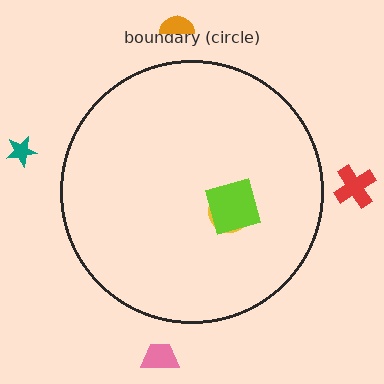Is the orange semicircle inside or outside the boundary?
Outside.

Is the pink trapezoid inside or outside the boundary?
Outside.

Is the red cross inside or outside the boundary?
Outside.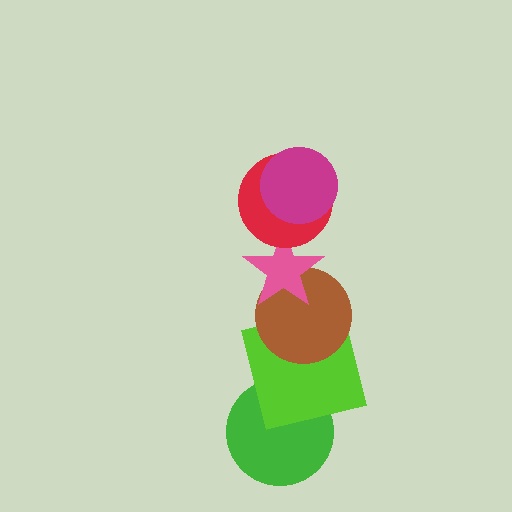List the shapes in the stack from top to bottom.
From top to bottom: the magenta circle, the red circle, the pink star, the brown circle, the lime square, the green circle.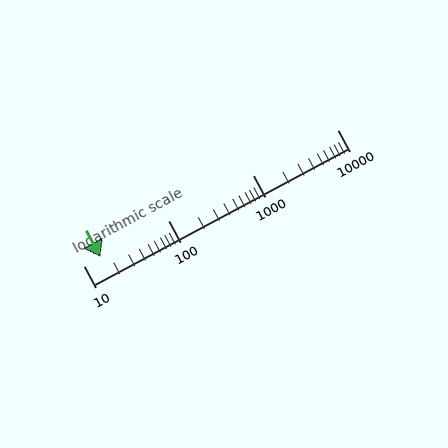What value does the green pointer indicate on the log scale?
The pointer indicates approximately 16.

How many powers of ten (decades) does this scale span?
The scale spans 3 decades, from 10 to 10000.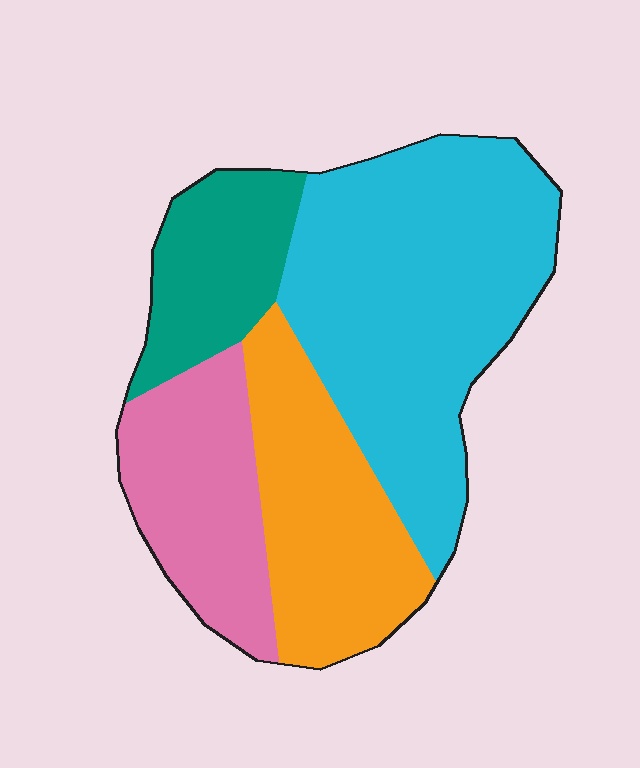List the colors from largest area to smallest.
From largest to smallest: cyan, orange, pink, teal.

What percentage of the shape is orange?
Orange takes up between a sixth and a third of the shape.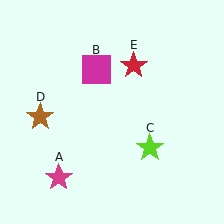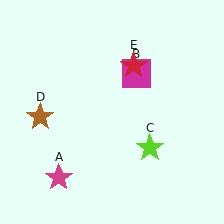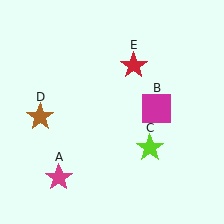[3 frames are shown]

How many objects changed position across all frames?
1 object changed position: magenta square (object B).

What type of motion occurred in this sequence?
The magenta square (object B) rotated clockwise around the center of the scene.